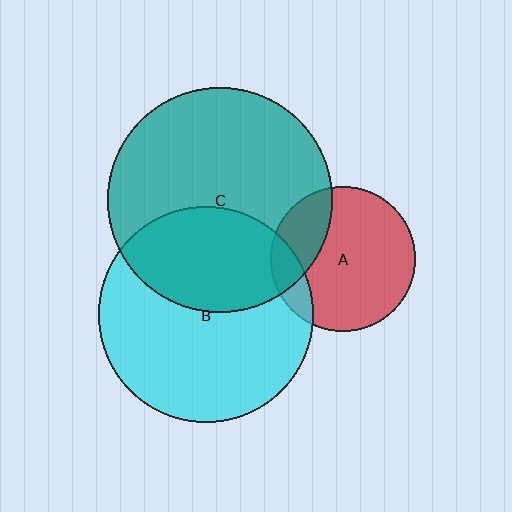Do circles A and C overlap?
Yes.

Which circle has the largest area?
Circle C (teal).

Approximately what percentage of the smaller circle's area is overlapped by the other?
Approximately 25%.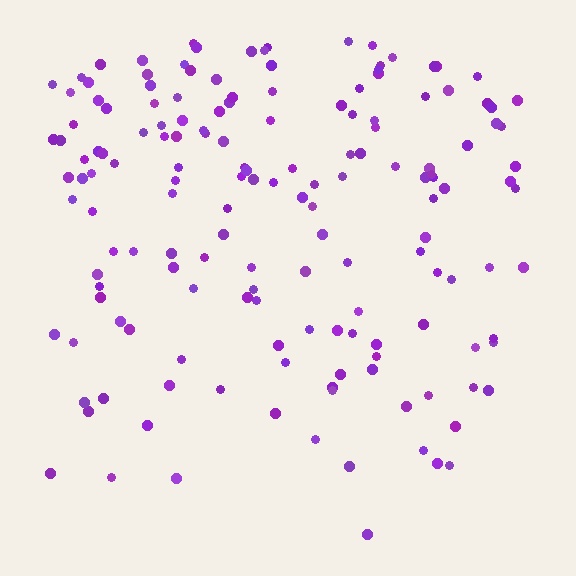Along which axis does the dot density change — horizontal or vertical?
Vertical.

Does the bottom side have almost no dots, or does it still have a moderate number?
Still a moderate number, just noticeably fewer than the top.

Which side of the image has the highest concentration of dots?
The top.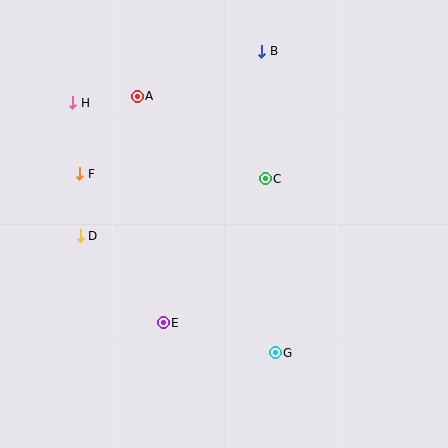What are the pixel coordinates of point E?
Point E is at (163, 323).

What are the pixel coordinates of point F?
Point F is at (80, 174).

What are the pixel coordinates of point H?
Point H is at (73, 103).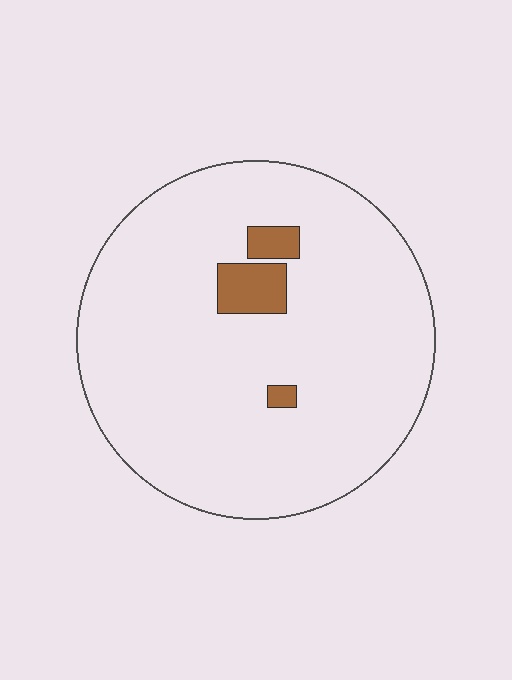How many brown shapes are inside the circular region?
3.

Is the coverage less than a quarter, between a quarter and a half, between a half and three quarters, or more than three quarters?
Less than a quarter.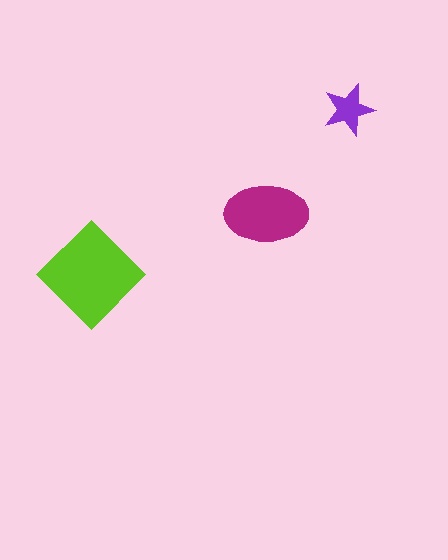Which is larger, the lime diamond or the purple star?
The lime diamond.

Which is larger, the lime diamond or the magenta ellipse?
The lime diamond.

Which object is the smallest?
The purple star.